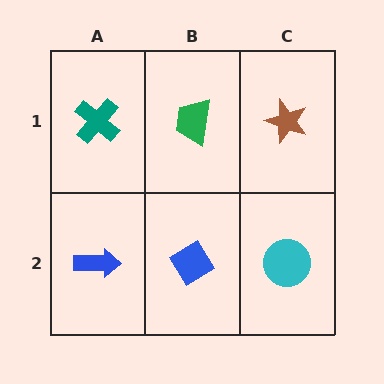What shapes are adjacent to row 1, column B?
A blue diamond (row 2, column B), a teal cross (row 1, column A), a brown star (row 1, column C).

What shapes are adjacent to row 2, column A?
A teal cross (row 1, column A), a blue diamond (row 2, column B).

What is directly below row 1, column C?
A cyan circle.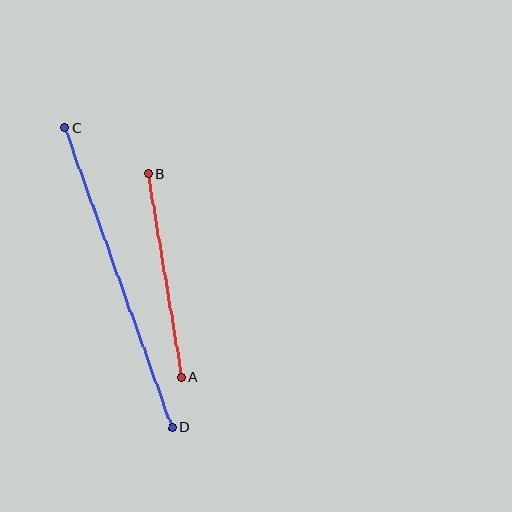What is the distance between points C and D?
The distance is approximately 318 pixels.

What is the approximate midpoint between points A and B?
The midpoint is at approximately (165, 276) pixels.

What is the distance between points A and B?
The distance is approximately 207 pixels.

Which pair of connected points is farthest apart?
Points C and D are farthest apart.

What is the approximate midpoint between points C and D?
The midpoint is at approximately (119, 278) pixels.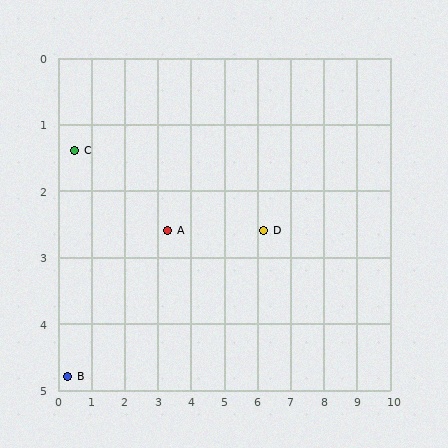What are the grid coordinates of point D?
Point D is at approximately (6.2, 2.6).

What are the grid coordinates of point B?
Point B is at approximately (0.3, 4.8).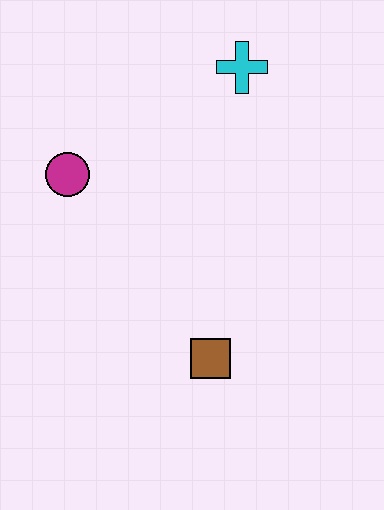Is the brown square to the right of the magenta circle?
Yes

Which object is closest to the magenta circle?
The cyan cross is closest to the magenta circle.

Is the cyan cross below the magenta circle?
No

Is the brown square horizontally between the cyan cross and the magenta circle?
Yes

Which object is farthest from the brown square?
The cyan cross is farthest from the brown square.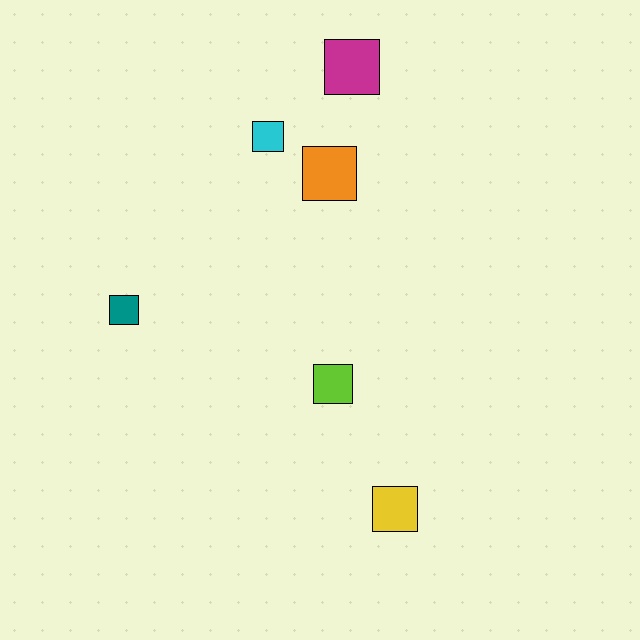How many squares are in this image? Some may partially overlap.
There are 6 squares.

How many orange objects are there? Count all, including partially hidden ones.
There is 1 orange object.